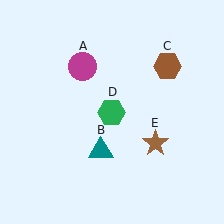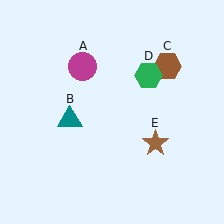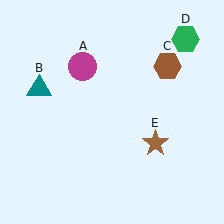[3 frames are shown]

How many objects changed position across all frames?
2 objects changed position: teal triangle (object B), green hexagon (object D).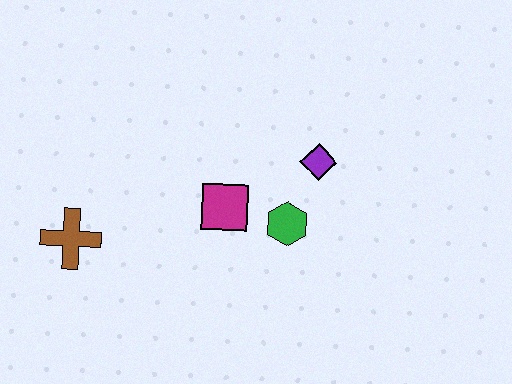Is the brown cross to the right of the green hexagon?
No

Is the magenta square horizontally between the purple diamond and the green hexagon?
No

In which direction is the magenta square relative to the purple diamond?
The magenta square is to the left of the purple diamond.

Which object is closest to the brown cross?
The magenta square is closest to the brown cross.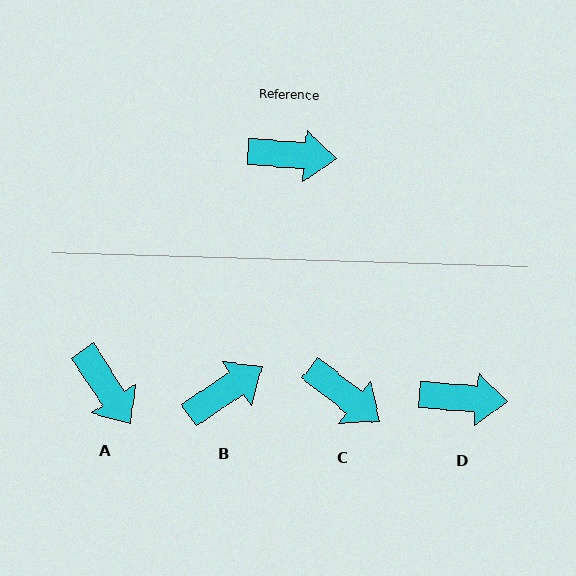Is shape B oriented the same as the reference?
No, it is off by about 38 degrees.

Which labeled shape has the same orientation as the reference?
D.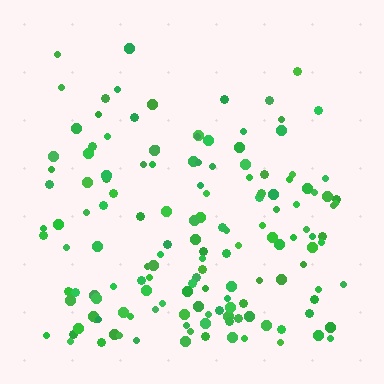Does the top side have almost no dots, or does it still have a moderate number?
Still a moderate number, just noticeably fewer than the bottom.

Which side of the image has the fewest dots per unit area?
The top.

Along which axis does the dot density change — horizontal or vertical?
Vertical.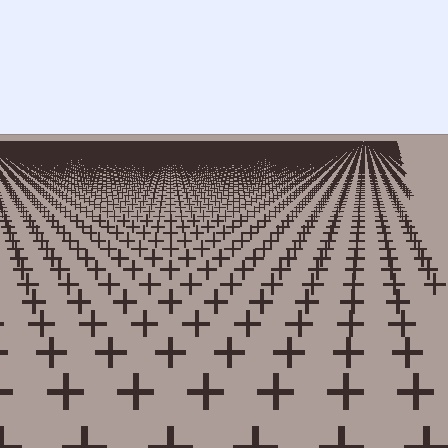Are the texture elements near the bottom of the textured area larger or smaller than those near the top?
Larger. Near the bottom, elements are closer to the viewer and appear at a bigger on-screen size.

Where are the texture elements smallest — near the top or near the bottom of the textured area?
Near the top.